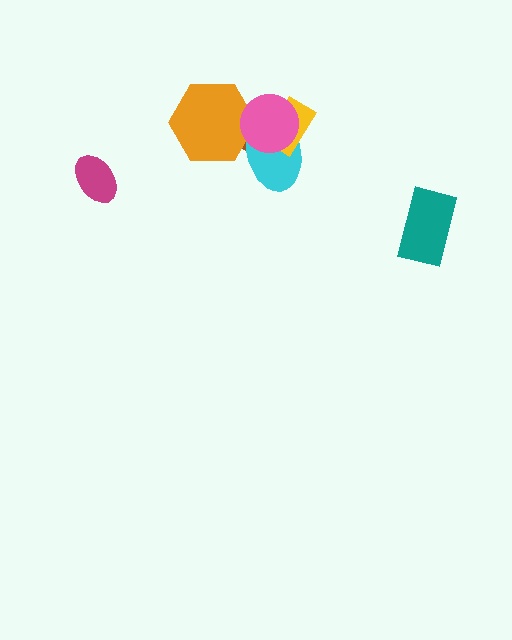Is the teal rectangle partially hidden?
No, no other shape covers it.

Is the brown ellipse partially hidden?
Yes, it is partially covered by another shape.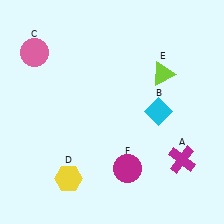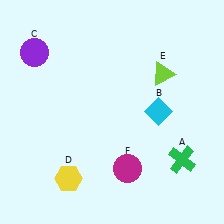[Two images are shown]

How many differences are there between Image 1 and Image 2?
There are 2 differences between the two images.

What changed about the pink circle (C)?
In Image 1, C is pink. In Image 2, it changed to purple.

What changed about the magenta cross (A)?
In Image 1, A is magenta. In Image 2, it changed to green.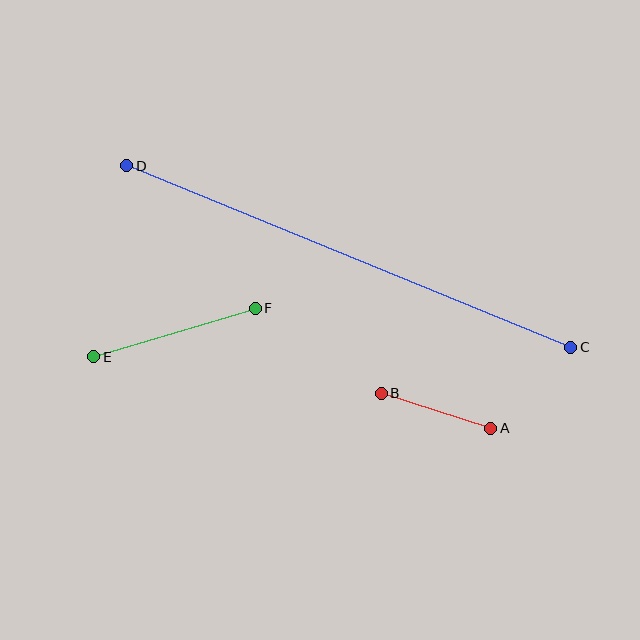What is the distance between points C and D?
The distance is approximately 480 pixels.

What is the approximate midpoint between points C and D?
The midpoint is at approximately (349, 256) pixels.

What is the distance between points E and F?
The distance is approximately 169 pixels.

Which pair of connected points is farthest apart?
Points C and D are farthest apart.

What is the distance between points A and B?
The distance is approximately 115 pixels.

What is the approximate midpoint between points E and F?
The midpoint is at approximately (175, 332) pixels.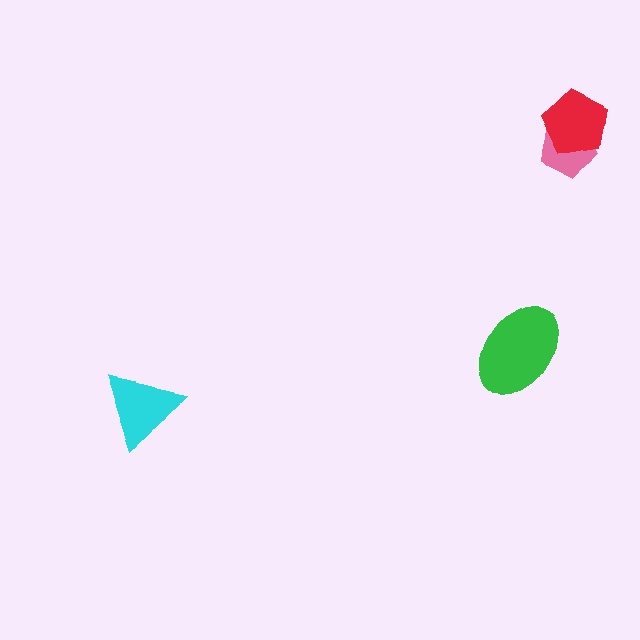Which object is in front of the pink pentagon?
The red pentagon is in front of the pink pentagon.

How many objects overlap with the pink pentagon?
1 object overlaps with the pink pentagon.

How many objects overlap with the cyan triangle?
0 objects overlap with the cyan triangle.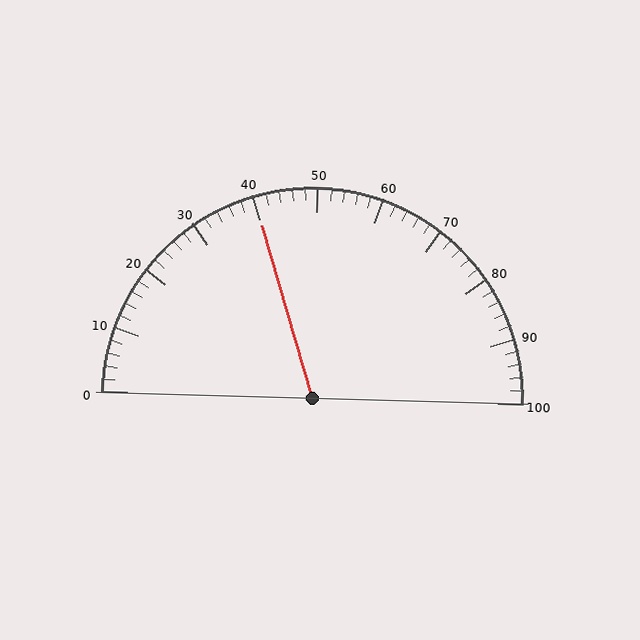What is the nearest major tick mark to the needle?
The nearest major tick mark is 40.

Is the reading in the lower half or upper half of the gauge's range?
The reading is in the lower half of the range (0 to 100).